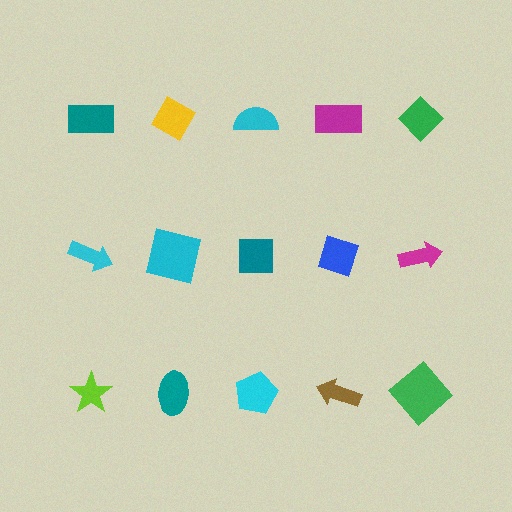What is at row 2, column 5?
A magenta arrow.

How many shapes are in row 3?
5 shapes.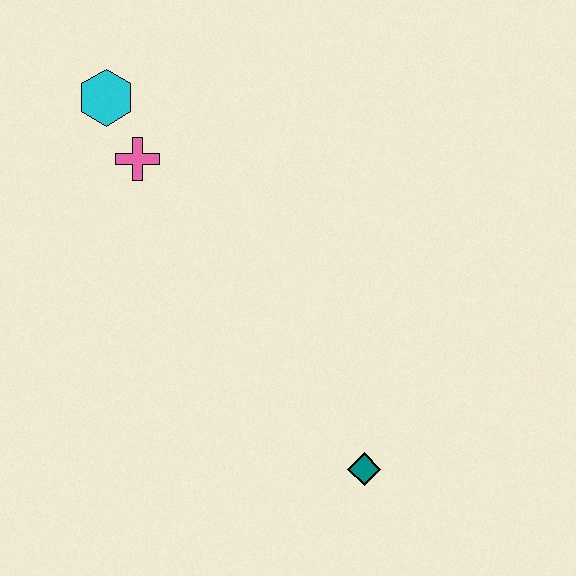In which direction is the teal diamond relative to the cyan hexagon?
The teal diamond is below the cyan hexagon.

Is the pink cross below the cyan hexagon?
Yes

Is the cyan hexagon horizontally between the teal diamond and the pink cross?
No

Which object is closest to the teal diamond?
The pink cross is closest to the teal diamond.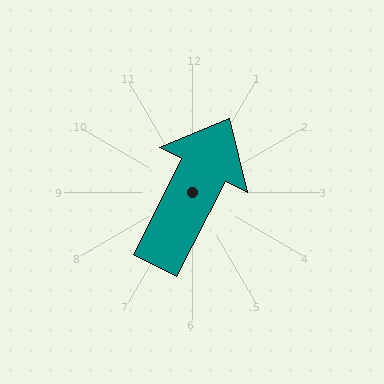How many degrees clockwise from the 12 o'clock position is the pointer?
Approximately 27 degrees.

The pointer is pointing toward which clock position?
Roughly 1 o'clock.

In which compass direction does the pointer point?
Northeast.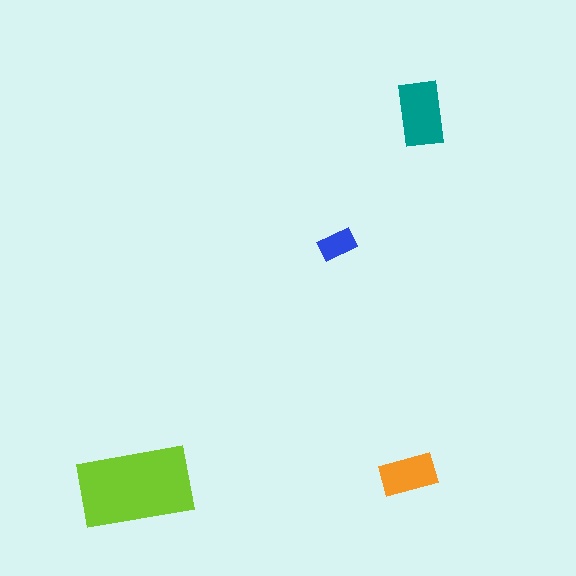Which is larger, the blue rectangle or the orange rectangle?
The orange one.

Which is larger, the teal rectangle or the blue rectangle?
The teal one.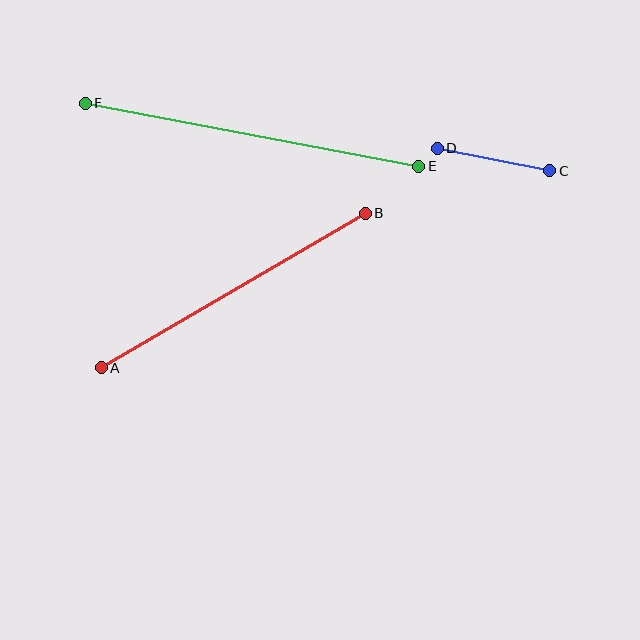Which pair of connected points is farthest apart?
Points E and F are farthest apart.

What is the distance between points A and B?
The distance is approximately 306 pixels.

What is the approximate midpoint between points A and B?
The midpoint is at approximately (233, 290) pixels.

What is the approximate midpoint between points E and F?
The midpoint is at approximately (252, 135) pixels.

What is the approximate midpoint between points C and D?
The midpoint is at approximately (493, 160) pixels.